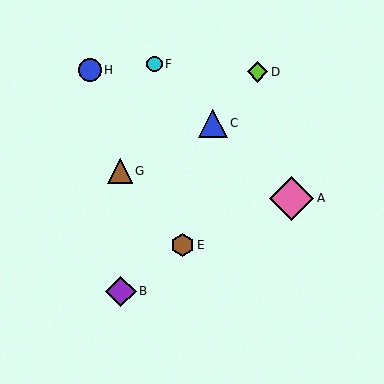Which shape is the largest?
The pink diamond (labeled A) is the largest.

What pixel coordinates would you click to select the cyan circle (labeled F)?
Click at (155, 64) to select the cyan circle F.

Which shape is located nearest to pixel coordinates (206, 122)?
The blue triangle (labeled C) at (213, 123) is nearest to that location.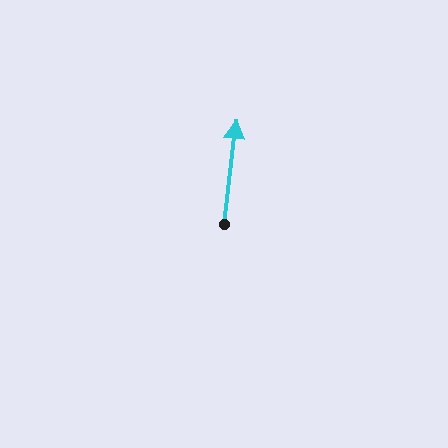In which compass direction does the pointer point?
North.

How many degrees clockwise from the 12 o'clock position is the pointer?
Approximately 7 degrees.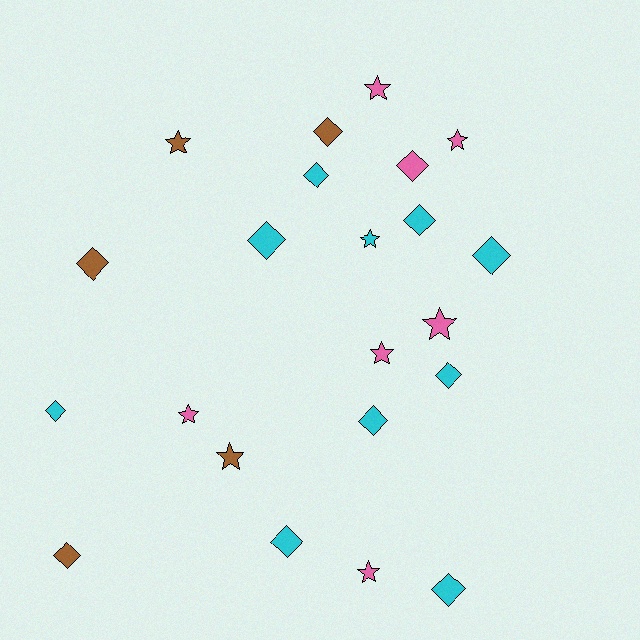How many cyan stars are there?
There is 1 cyan star.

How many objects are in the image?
There are 22 objects.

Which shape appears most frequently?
Diamond, with 13 objects.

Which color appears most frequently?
Cyan, with 10 objects.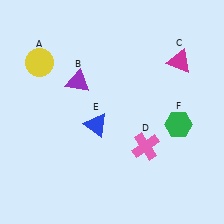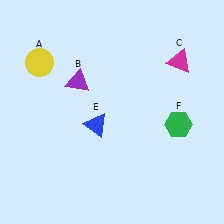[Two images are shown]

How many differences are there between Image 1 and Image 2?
There is 1 difference between the two images.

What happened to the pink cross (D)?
The pink cross (D) was removed in Image 2. It was in the bottom-right area of Image 1.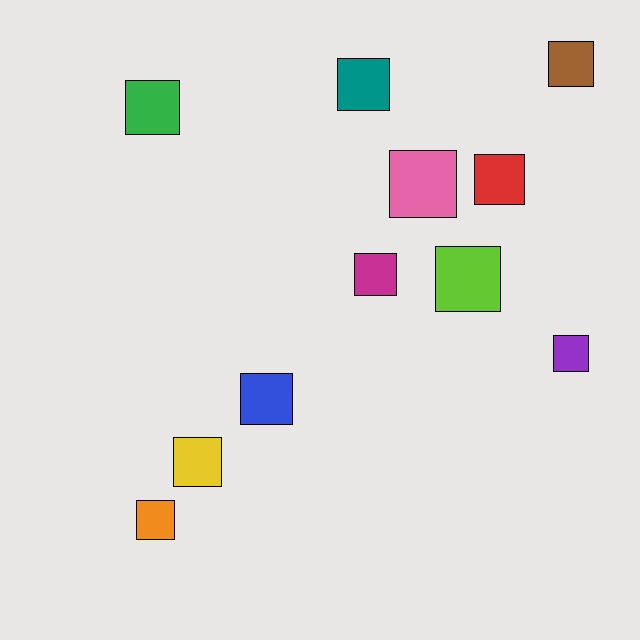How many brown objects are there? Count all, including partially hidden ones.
There is 1 brown object.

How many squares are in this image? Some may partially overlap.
There are 11 squares.